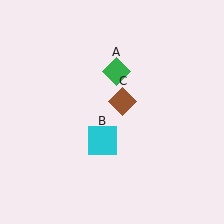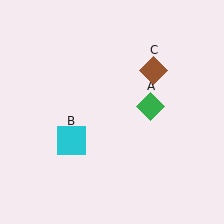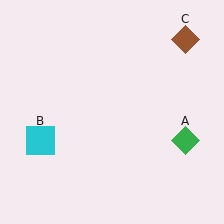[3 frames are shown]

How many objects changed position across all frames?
3 objects changed position: green diamond (object A), cyan square (object B), brown diamond (object C).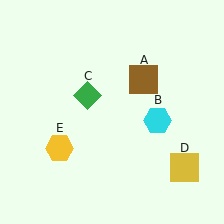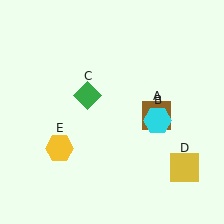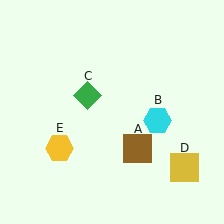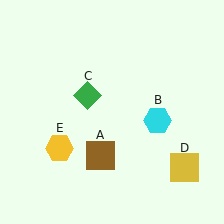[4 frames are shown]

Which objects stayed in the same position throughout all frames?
Cyan hexagon (object B) and green diamond (object C) and yellow square (object D) and yellow hexagon (object E) remained stationary.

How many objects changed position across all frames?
1 object changed position: brown square (object A).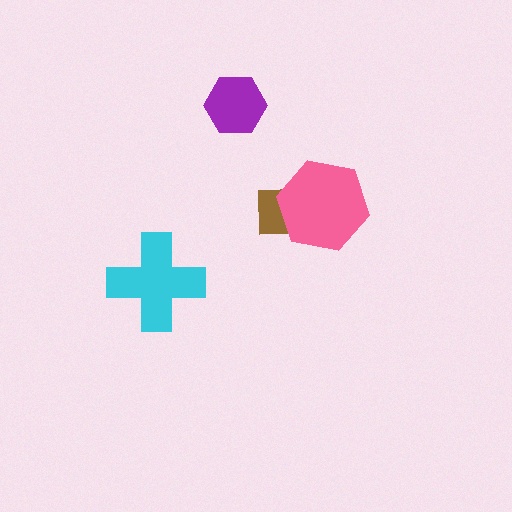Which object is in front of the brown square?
The pink hexagon is in front of the brown square.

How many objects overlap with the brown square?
1 object overlaps with the brown square.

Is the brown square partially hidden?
Yes, it is partially covered by another shape.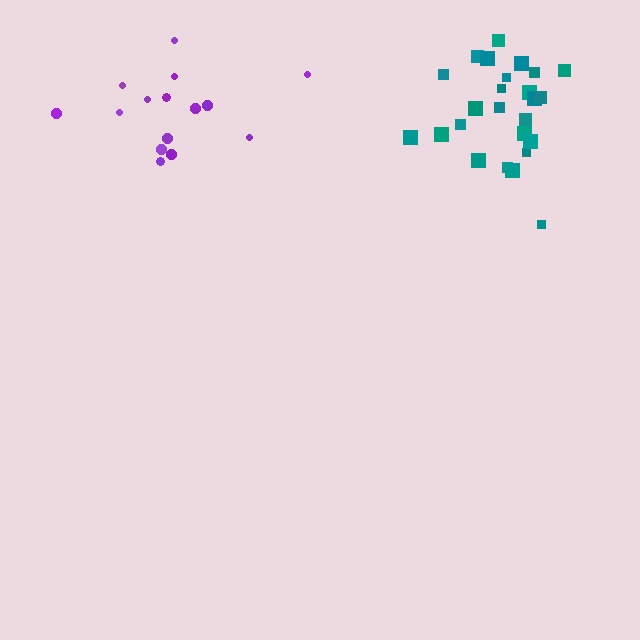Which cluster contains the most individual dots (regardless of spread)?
Teal (25).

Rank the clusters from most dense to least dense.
teal, purple.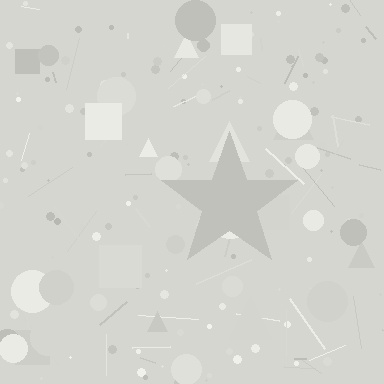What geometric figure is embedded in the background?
A star is embedded in the background.